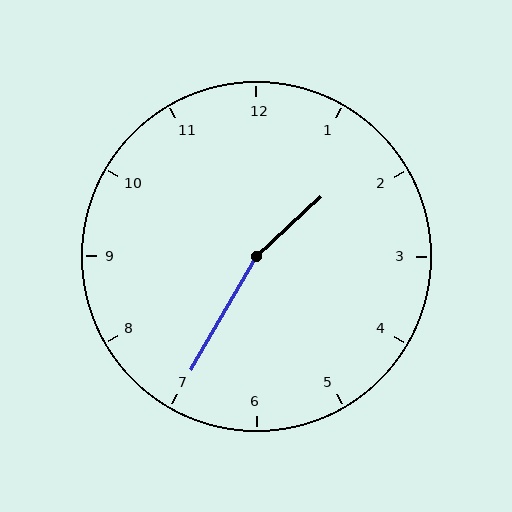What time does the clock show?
1:35.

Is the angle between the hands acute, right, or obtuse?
It is obtuse.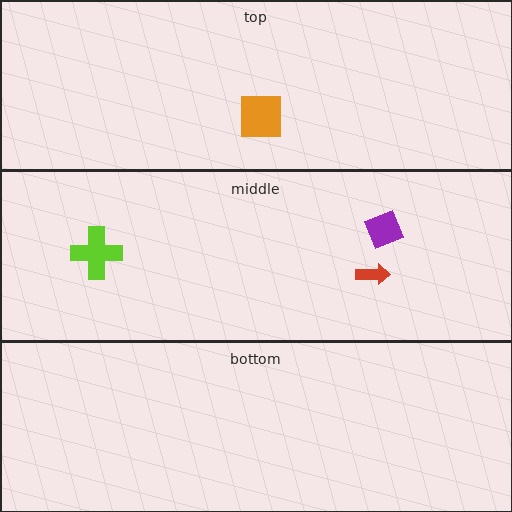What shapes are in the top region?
The orange square.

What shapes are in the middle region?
The purple diamond, the red arrow, the lime cross.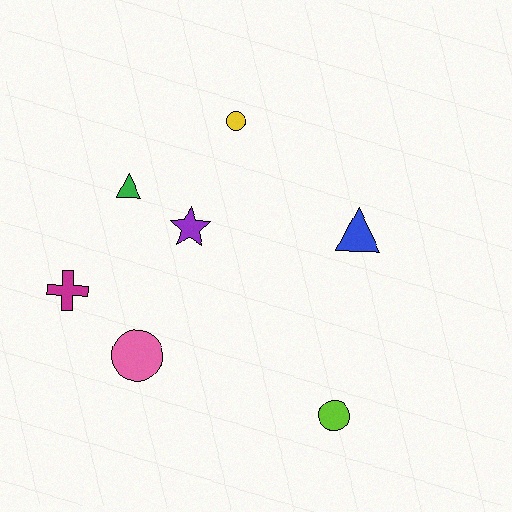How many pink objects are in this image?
There is 1 pink object.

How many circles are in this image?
There are 3 circles.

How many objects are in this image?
There are 7 objects.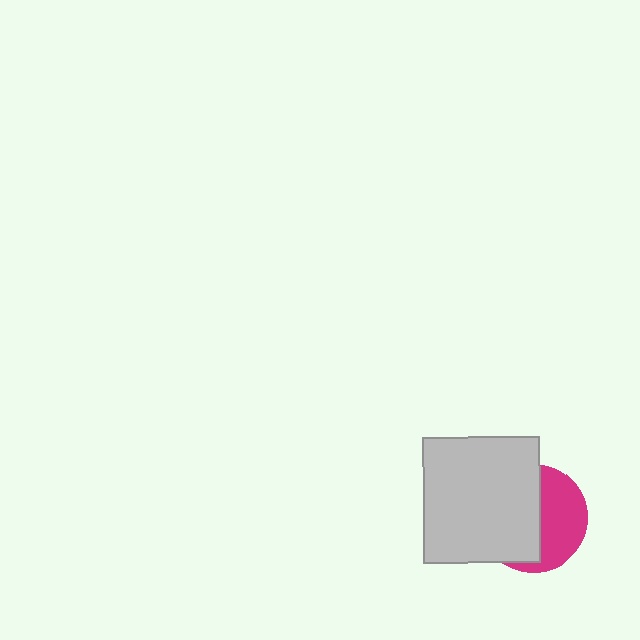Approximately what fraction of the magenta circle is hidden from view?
Roughly 57% of the magenta circle is hidden behind the light gray rectangle.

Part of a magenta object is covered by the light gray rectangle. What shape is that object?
It is a circle.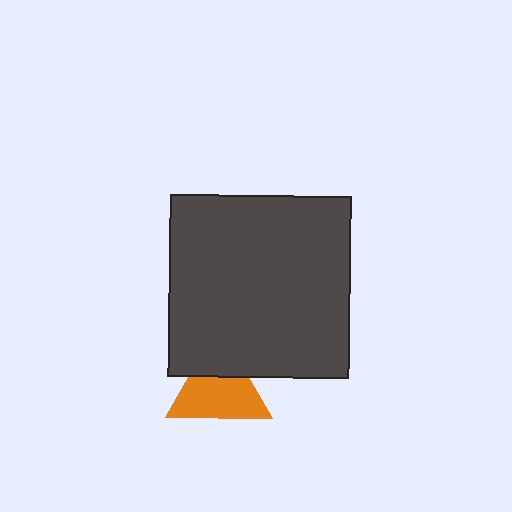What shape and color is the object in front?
The object in front is a dark gray square.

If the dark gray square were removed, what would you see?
You would see the complete orange triangle.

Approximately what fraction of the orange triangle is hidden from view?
Roughly 31% of the orange triangle is hidden behind the dark gray square.